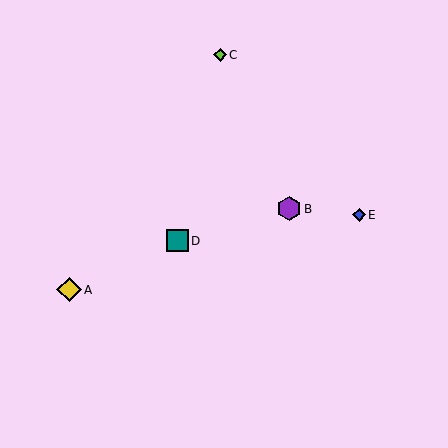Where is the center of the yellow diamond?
The center of the yellow diamond is at (69, 290).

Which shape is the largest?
The yellow diamond (labeled A) is the largest.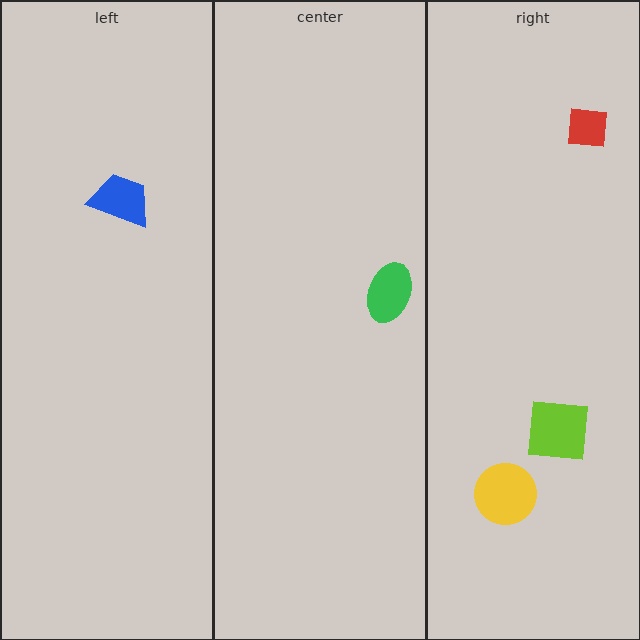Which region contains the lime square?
The right region.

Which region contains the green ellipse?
The center region.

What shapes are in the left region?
The blue trapezoid.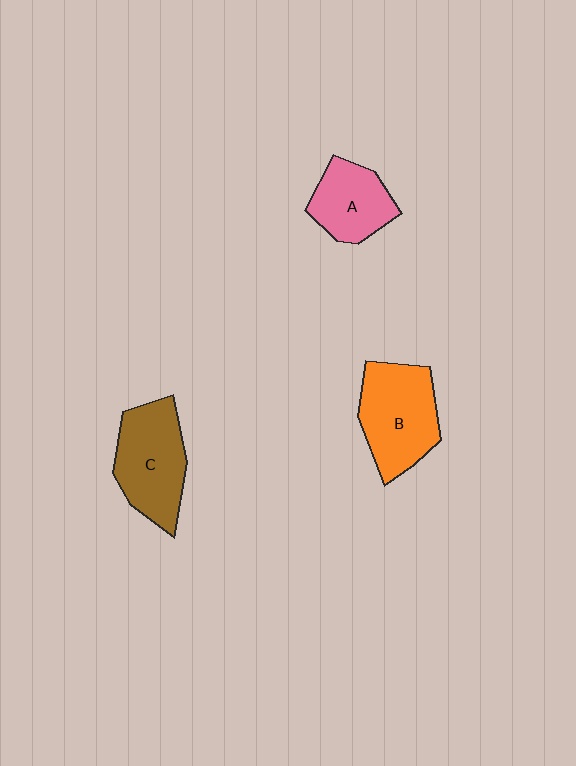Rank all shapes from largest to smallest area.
From largest to smallest: B (orange), C (brown), A (pink).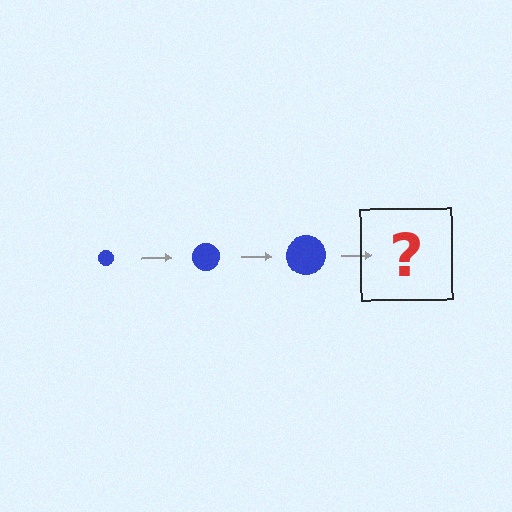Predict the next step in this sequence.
The next step is a blue circle, larger than the previous one.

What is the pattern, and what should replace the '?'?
The pattern is that the circle gets progressively larger each step. The '?' should be a blue circle, larger than the previous one.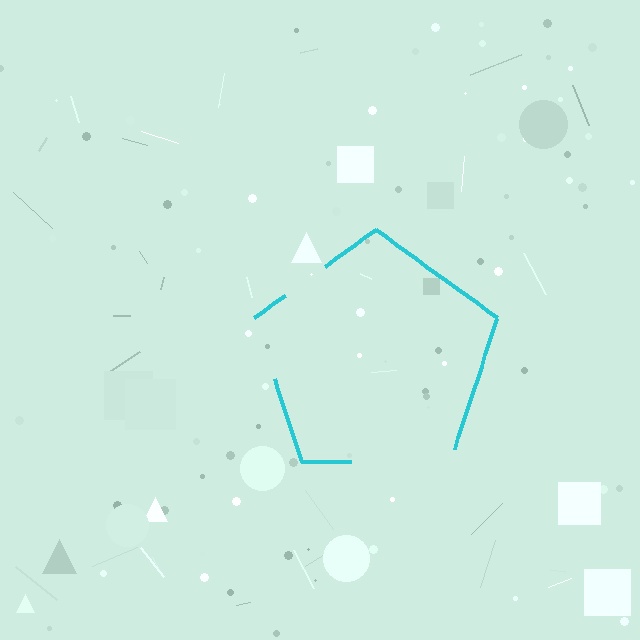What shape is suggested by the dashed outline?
The dashed outline suggests a pentagon.